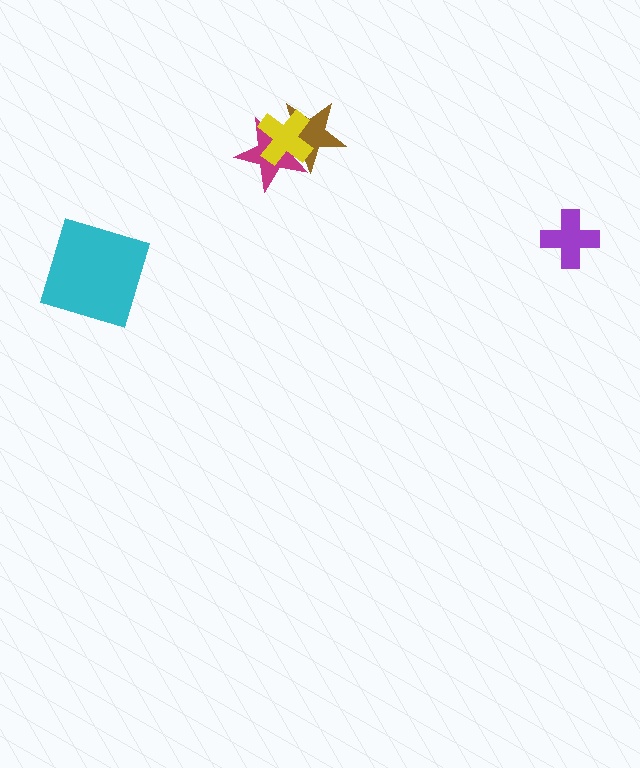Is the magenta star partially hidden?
Yes, it is partially covered by another shape.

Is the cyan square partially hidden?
No, no other shape covers it.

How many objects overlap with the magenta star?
2 objects overlap with the magenta star.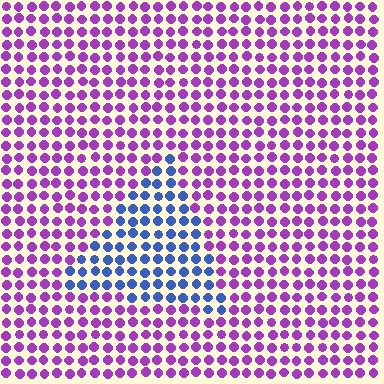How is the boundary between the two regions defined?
The boundary is defined purely by a slight shift in hue (about 65 degrees). Spacing, size, and orientation are identical on both sides.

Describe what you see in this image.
The image is filled with small purple elements in a uniform arrangement. A triangle-shaped region is visible where the elements are tinted to a slightly different hue, forming a subtle color boundary.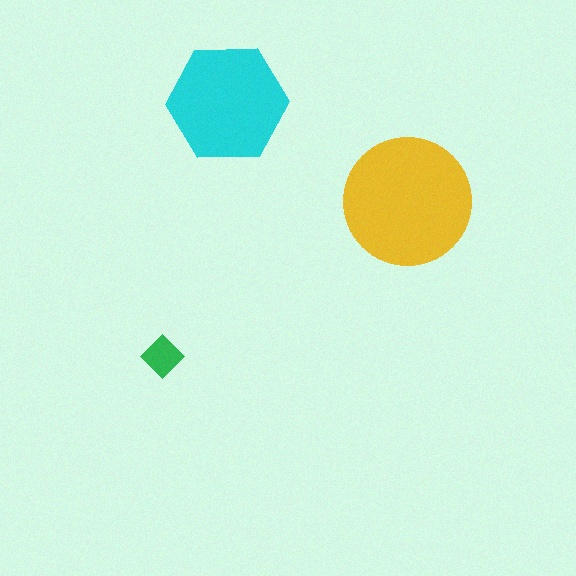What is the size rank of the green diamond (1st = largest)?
3rd.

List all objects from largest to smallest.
The yellow circle, the cyan hexagon, the green diamond.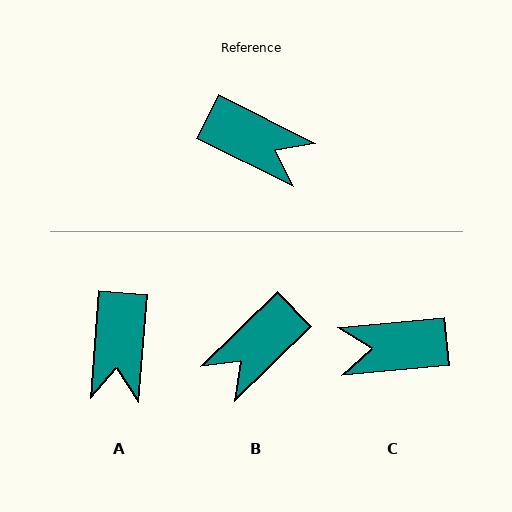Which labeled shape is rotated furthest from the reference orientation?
C, about 148 degrees away.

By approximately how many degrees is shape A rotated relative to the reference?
Approximately 68 degrees clockwise.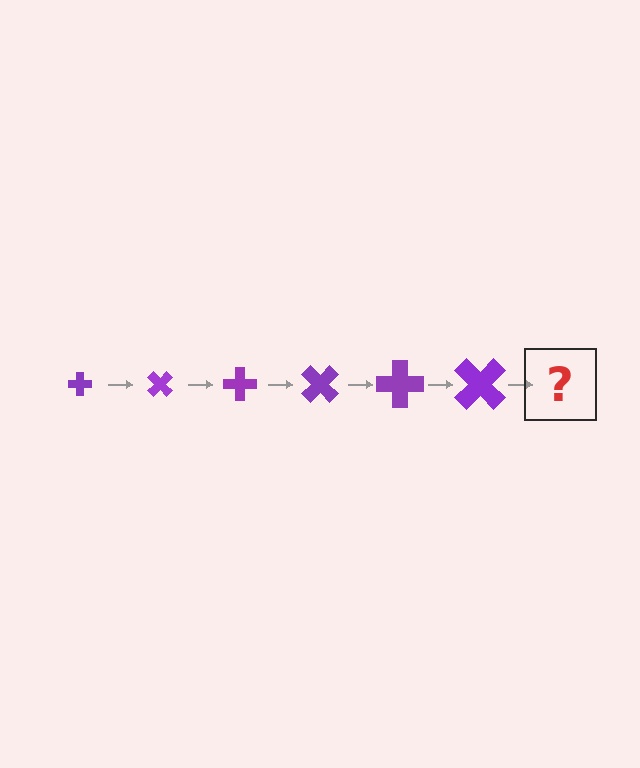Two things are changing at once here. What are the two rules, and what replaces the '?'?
The two rules are that the cross grows larger each step and it rotates 45 degrees each step. The '?' should be a cross, larger than the previous one and rotated 270 degrees from the start.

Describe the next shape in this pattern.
It should be a cross, larger than the previous one and rotated 270 degrees from the start.